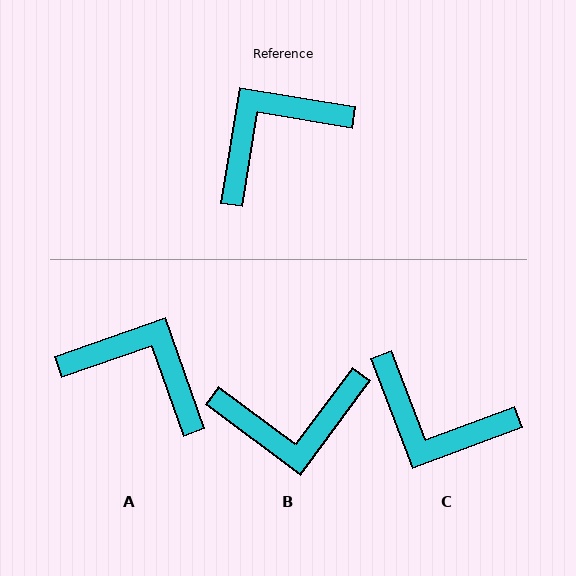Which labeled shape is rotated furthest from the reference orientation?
B, about 153 degrees away.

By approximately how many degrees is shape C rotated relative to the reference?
Approximately 120 degrees counter-clockwise.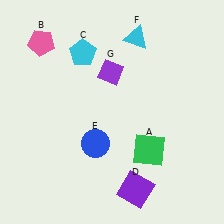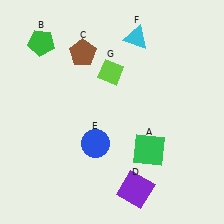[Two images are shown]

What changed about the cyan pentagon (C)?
In Image 1, C is cyan. In Image 2, it changed to brown.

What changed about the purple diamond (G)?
In Image 1, G is purple. In Image 2, it changed to lime.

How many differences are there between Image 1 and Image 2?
There are 3 differences between the two images.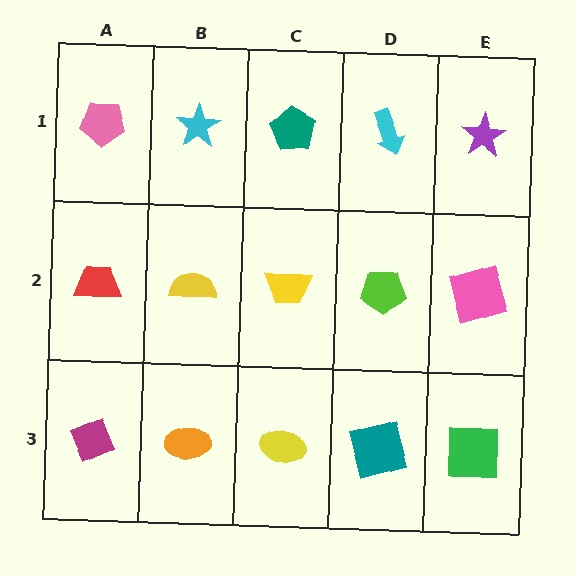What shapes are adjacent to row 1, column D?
A lime pentagon (row 2, column D), a teal pentagon (row 1, column C), a purple star (row 1, column E).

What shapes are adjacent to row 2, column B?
A cyan star (row 1, column B), an orange ellipse (row 3, column B), a red trapezoid (row 2, column A), a yellow trapezoid (row 2, column C).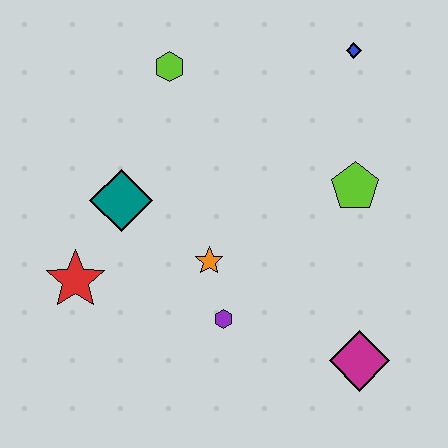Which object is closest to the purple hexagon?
The orange star is closest to the purple hexagon.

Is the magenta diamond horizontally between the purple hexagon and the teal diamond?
No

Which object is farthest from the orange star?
The blue diamond is farthest from the orange star.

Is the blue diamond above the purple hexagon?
Yes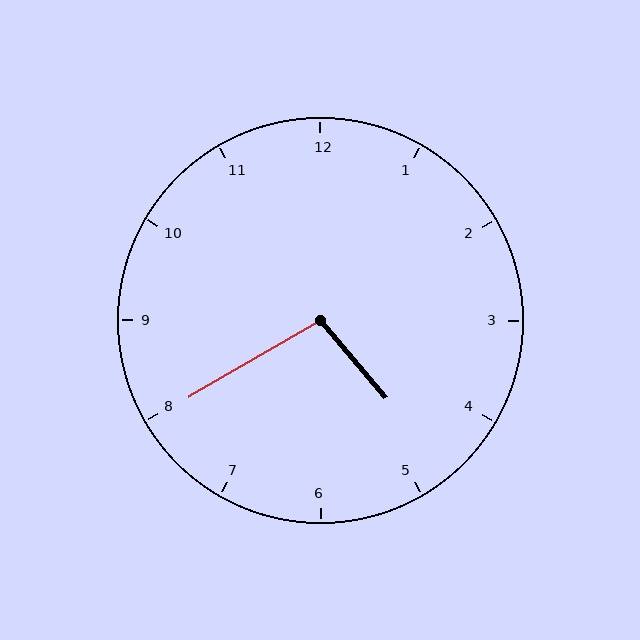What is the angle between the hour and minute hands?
Approximately 100 degrees.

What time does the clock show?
4:40.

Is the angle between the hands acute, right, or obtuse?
It is obtuse.